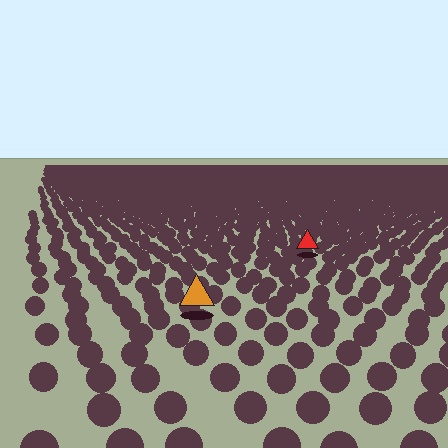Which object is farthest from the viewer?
The red triangle is farthest from the viewer. It appears smaller and the ground texture around it is denser.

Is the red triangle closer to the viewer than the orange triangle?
No. The orange triangle is closer — you can tell from the texture gradient: the ground texture is coarser near it.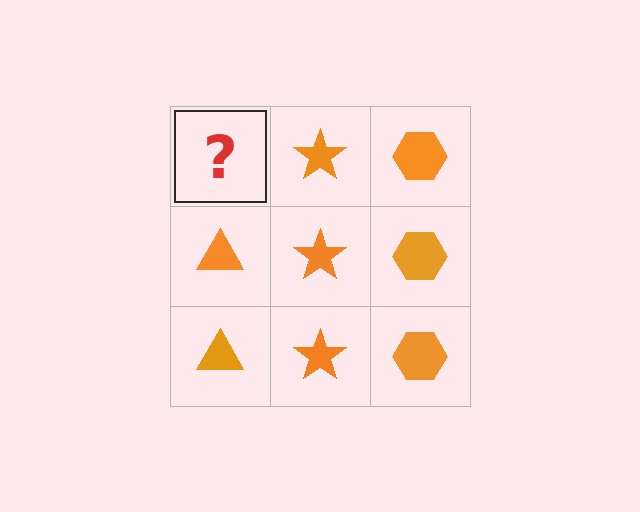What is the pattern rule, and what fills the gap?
The rule is that each column has a consistent shape. The gap should be filled with an orange triangle.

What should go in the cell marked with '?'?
The missing cell should contain an orange triangle.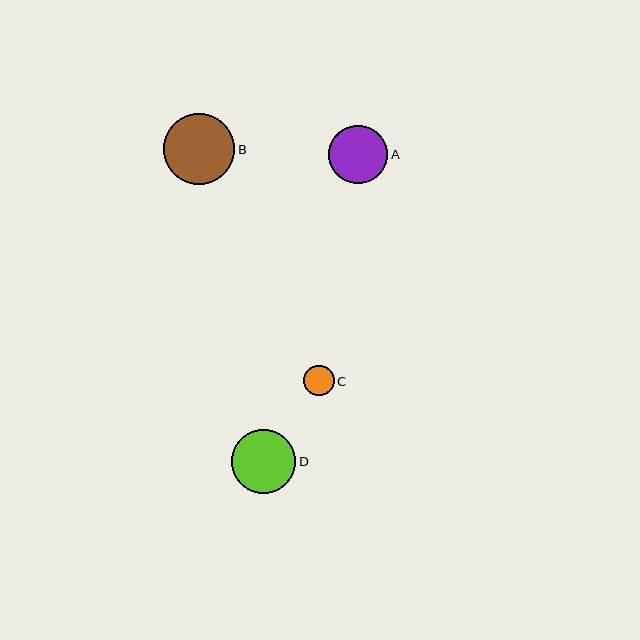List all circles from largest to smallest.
From largest to smallest: B, D, A, C.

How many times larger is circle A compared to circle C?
Circle A is approximately 1.9 times the size of circle C.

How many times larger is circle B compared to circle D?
Circle B is approximately 1.1 times the size of circle D.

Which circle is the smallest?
Circle C is the smallest with a size of approximately 30 pixels.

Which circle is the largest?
Circle B is the largest with a size of approximately 71 pixels.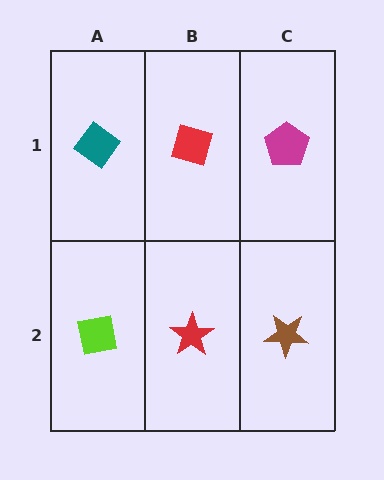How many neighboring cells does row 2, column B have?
3.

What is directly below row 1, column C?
A brown star.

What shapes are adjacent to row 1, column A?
A lime square (row 2, column A), a red diamond (row 1, column B).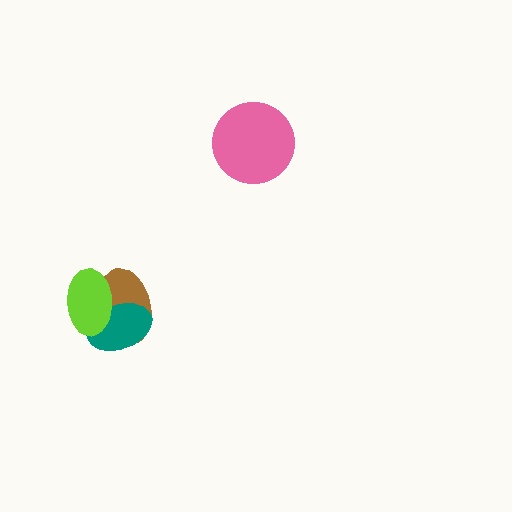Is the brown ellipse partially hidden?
Yes, it is partially covered by another shape.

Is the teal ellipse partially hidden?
Yes, it is partially covered by another shape.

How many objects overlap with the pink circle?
0 objects overlap with the pink circle.